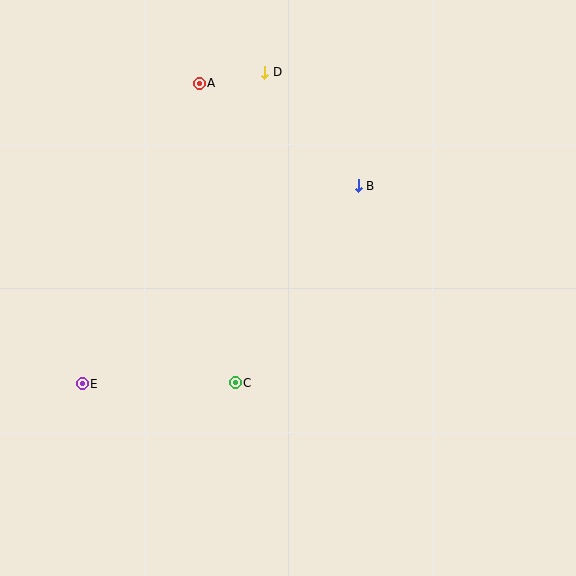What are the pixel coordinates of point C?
Point C is at (235, 383).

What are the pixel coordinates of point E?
Point E is at (82, 384).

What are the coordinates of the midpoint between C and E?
The midpoint between C and E is at (159, 383).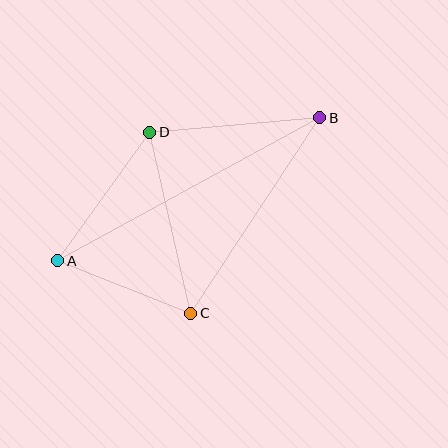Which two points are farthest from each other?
Points A and B are farthest from each other.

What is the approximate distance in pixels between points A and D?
The distance between A and D is approximately 158 pixels.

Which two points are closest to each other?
Points A and C are closest to each other.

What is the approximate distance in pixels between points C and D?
The distance between C and D is approximately 186 pixels.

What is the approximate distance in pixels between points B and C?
The distance between B and C is approximately 234 pixels.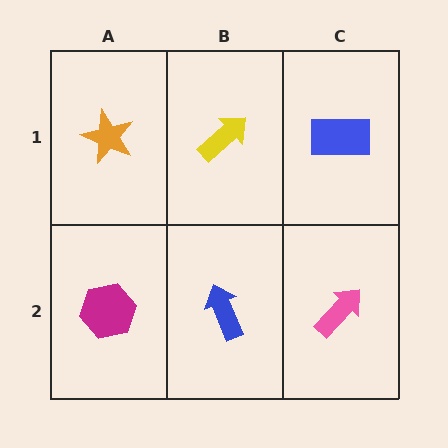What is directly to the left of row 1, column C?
A yellow arrow.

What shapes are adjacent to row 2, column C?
A blue rectangle (row 1, column C), a blue arrow (row 2, column B).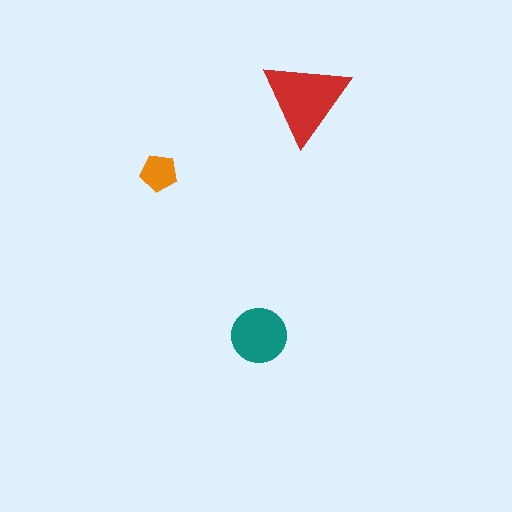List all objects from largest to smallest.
The red triangle, the teal circle, the orange pentagon.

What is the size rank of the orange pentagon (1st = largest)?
3rd.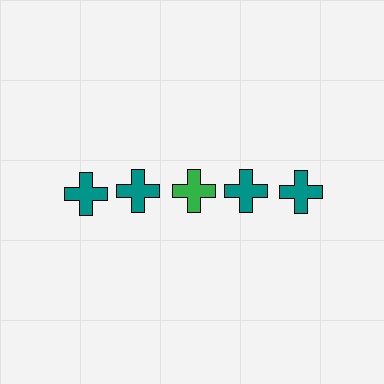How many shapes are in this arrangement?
There are 5 shapes arranged in a grid pattern.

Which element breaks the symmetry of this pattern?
The green cross in the top row, center column breaks the symmetry. All other shapes are teal crosses.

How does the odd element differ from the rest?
It has a different color: green instead of teal.